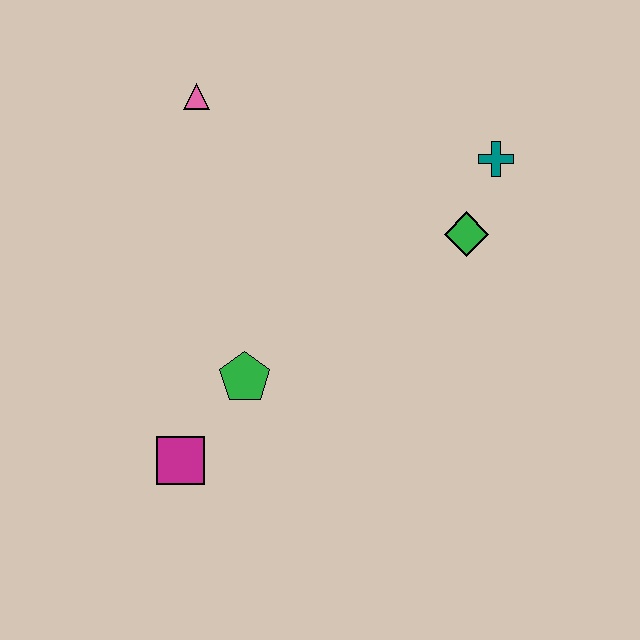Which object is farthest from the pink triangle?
The magenta square is farthest from the pink triangle.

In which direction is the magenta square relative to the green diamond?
The magenta square is to the left of the green diamond.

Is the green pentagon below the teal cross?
Yes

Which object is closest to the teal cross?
The green diamond is closest to the teal cross.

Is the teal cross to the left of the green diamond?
No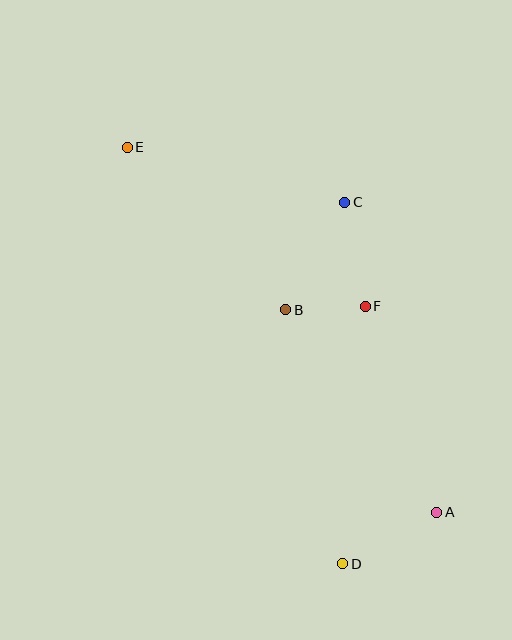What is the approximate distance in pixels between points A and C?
The distance between A and C is approximately 323 pixels.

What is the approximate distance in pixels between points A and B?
The distance between A and B is approximately 253 pixels.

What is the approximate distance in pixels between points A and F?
The distance between A and F is approximately 218 pixels.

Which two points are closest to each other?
Points B and F are closest to each other.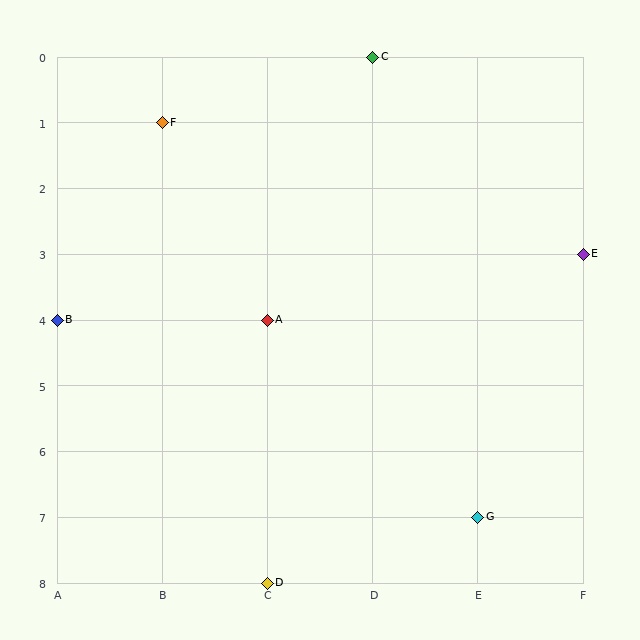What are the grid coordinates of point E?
Point E is at grid coordinates (F, 3).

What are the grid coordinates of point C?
Point C is at grid coordinates (D, 0).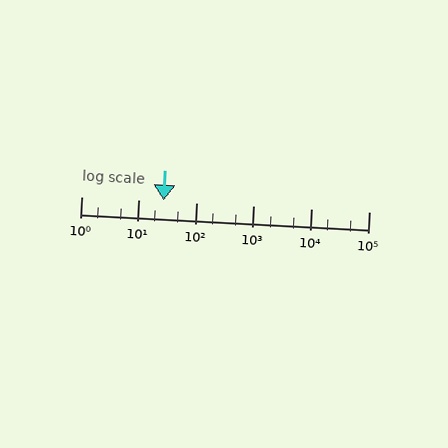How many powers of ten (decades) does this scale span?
The scale spans 5 decades, from 1 to 100000.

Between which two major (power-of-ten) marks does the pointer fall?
The pointer is between 10 and 100.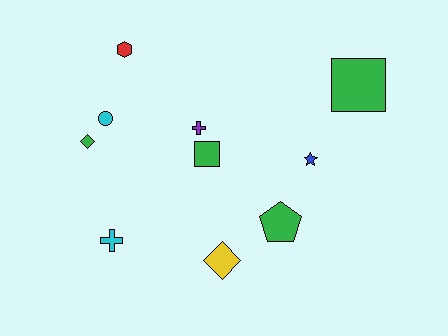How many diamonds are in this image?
There are 2 diamonds.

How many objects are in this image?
There are 10 objects.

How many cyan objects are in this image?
There are 2 cyan objects.